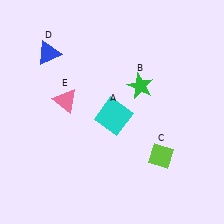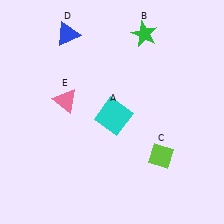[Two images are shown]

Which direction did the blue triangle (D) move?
The blue triangle (D) moved up.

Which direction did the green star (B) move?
The green star (B) moved up.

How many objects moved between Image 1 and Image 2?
2 objects moved between the two images.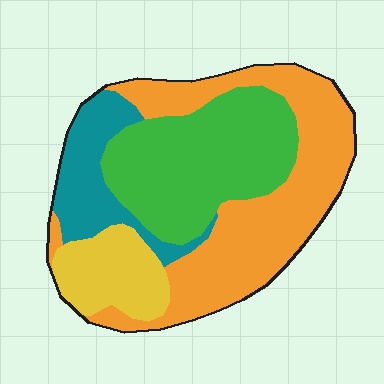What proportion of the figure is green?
Green covers 32% of the figure.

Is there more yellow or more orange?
Orange.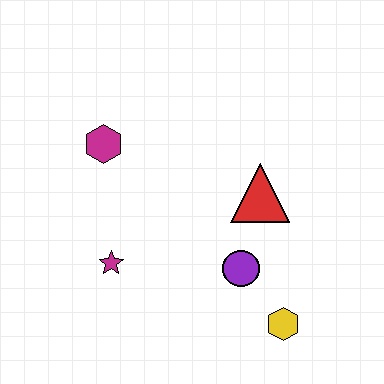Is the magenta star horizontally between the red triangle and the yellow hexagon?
No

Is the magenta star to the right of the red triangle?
No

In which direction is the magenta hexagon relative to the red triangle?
The magenta hexagon is to the left of the red triangle.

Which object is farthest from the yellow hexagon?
The magenta hexagon is farthest from the yellow hexagon.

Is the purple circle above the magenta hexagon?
No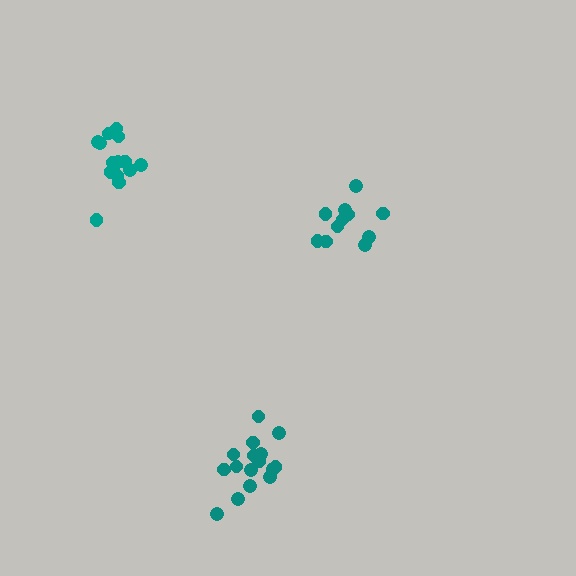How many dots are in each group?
Group 1: 16 dots, Group 2: 15 dots, Group 3: 11 dots (42 total).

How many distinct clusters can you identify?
There are 3 distinct clusters.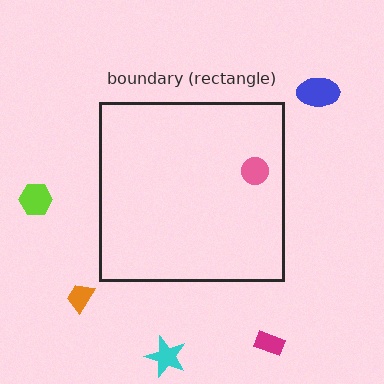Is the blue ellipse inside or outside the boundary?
Outside.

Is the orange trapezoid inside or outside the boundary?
Outside.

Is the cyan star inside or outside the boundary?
Outside.